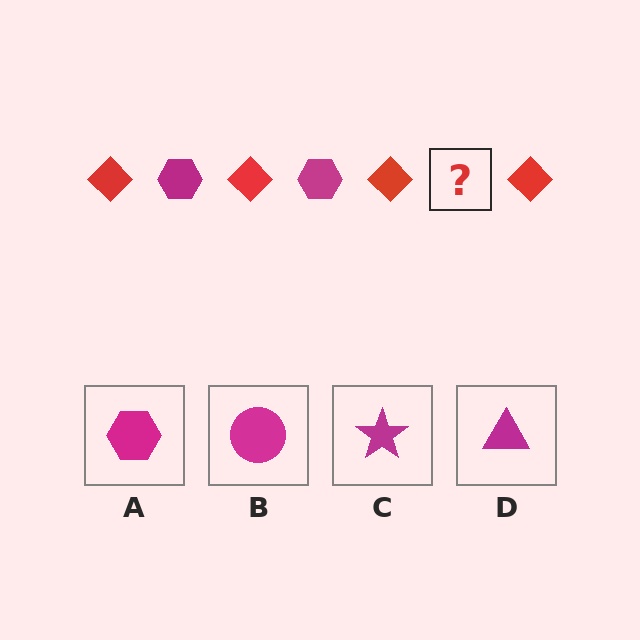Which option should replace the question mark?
Option A.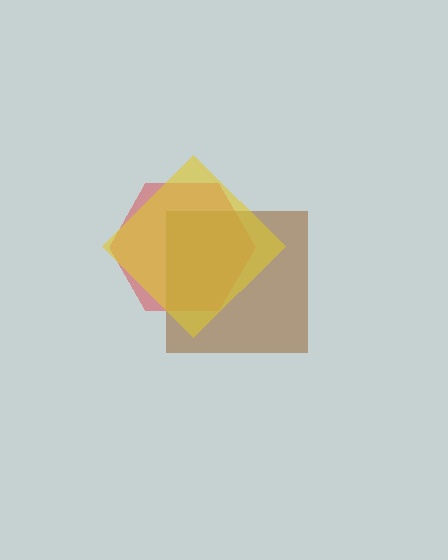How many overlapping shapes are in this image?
There are 3 overlapping shapes in the image.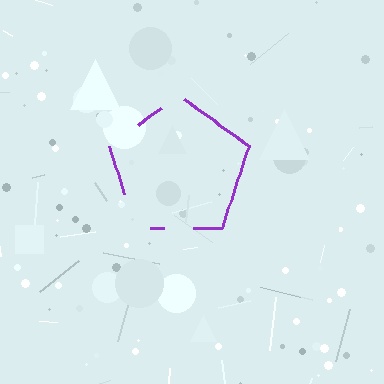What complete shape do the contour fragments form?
The contour fragments form a pentagon.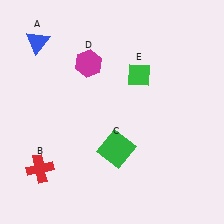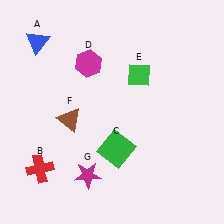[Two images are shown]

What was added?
A brown triangle (F), a magenta star (G) were added in Image 2.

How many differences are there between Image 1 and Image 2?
There are 2 differences between the two images.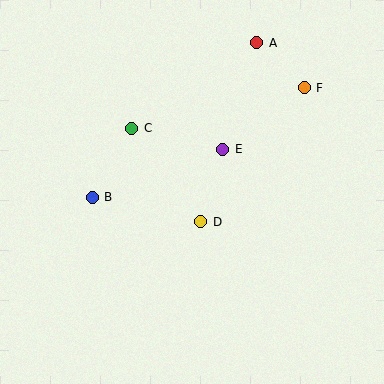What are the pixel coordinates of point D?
Point D is at (201, 222).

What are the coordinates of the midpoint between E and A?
The midpoint between E and A is at (240, 96).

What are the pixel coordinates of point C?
Point C is at (132, 128).